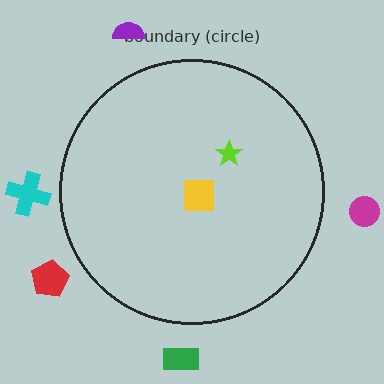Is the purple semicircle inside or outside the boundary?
Outside.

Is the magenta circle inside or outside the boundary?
Outside.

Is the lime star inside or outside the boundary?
Inside.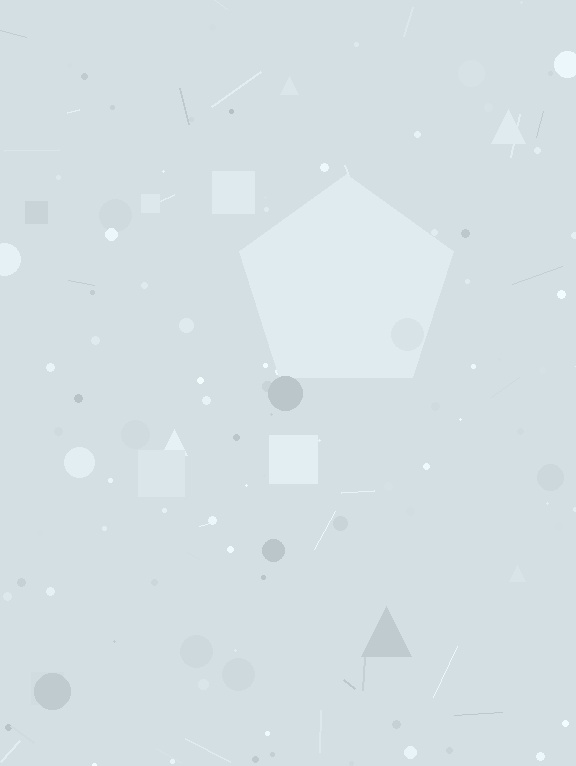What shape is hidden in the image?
A pentagon is hidden in the image.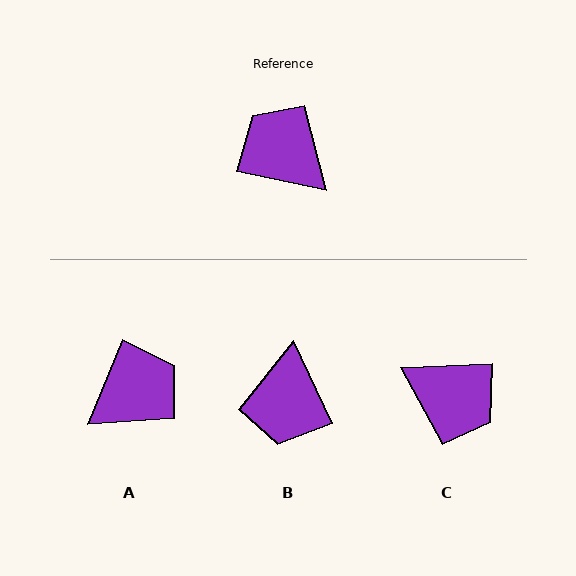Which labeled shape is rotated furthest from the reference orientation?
C, about 166 degrees away.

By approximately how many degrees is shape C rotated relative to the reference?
Approximately 166 degrees clockwise.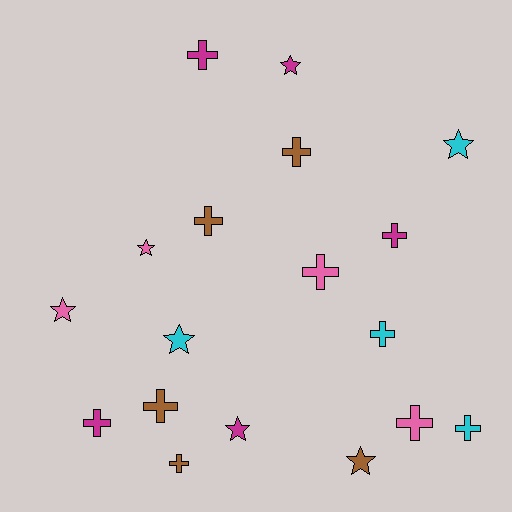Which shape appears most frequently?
Cross, with 11 objects.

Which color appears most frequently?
Brown, with 5 objects.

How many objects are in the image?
There are 18 objects.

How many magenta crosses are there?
There are 3 magenta crosses.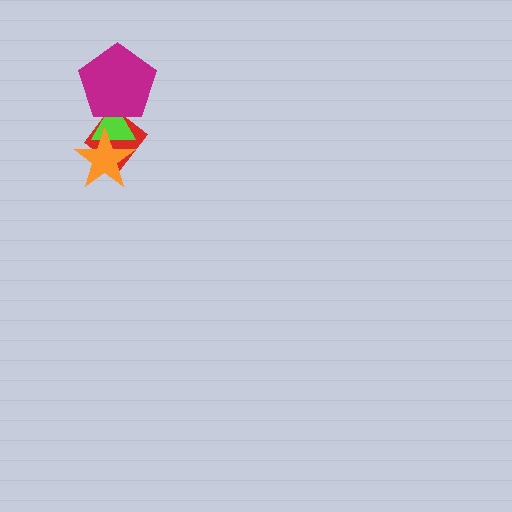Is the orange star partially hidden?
No, no other shape covers it.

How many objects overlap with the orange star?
2 objects overlap with the orange star.